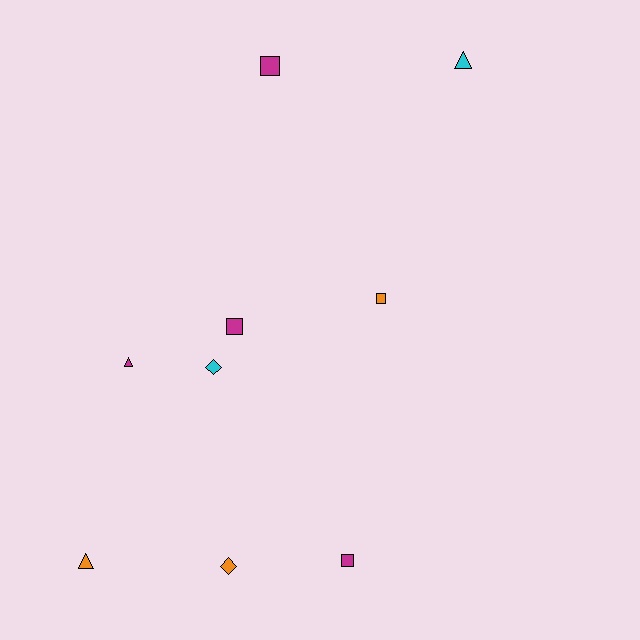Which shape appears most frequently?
Square, with 4 objects.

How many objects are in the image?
There are 9 objects.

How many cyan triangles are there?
There is 1 cyan triangle.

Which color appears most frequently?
Magenta, with 4 objects.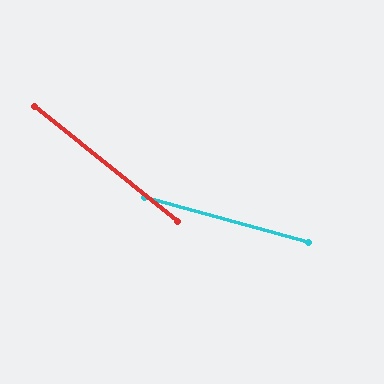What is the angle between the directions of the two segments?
Approximately 24 degrees.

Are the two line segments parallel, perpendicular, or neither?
Neither parallel nor perpendicular — they differ by about 24°.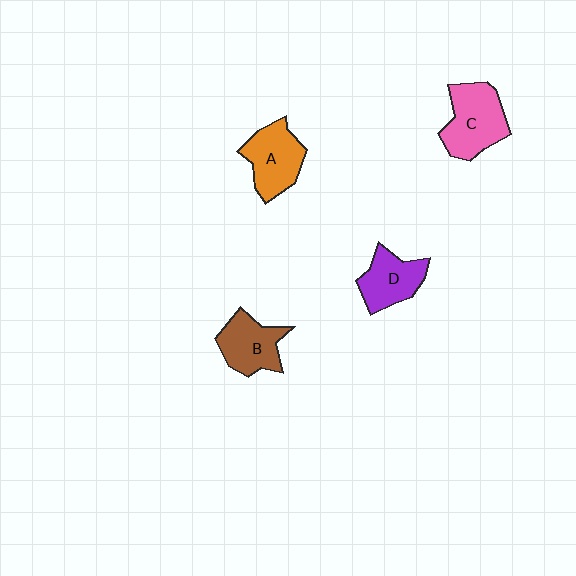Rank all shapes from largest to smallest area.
From largest to smallest: C (pink), A (orange), B (brown), D (purple).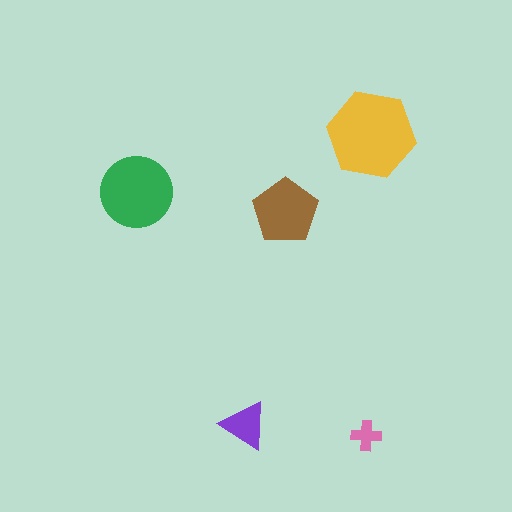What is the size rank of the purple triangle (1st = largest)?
4th.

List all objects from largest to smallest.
The yellow hexagon, the green circle, the brown pentagon, the purple triangle, the pink cross.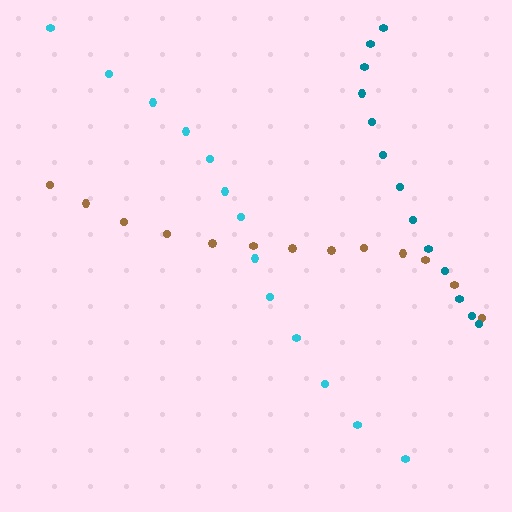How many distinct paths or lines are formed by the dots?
There are 3 distinct paths.